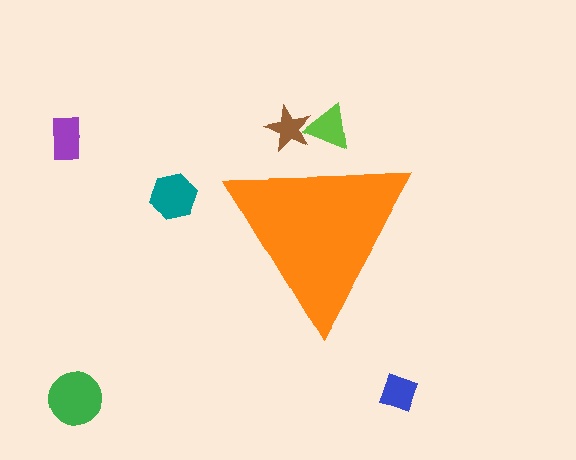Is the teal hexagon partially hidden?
No, the teal hexagon is fully visible.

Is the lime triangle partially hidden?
Yes, the lime triangle is partially hidden behind the orange triangle.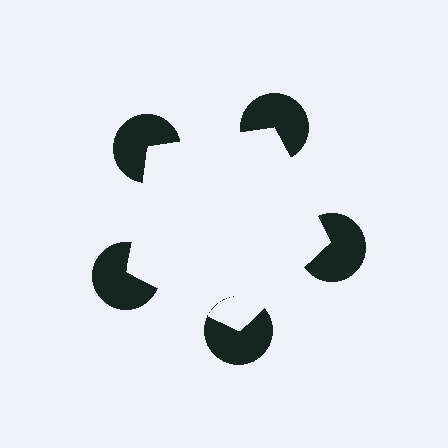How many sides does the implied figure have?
5 sides.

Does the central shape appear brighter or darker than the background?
It typically appears slightly brighter than the background, even though no actual brightness change is drawn.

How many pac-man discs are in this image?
There are 5 — one at each vertex of the illusory pentagon.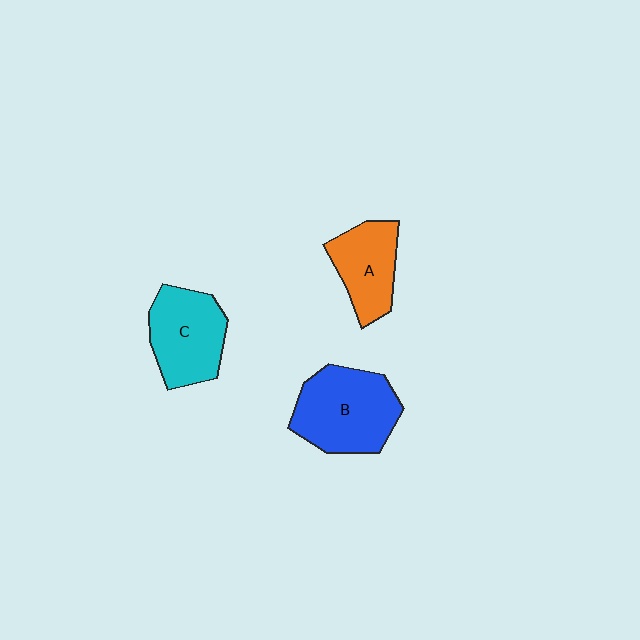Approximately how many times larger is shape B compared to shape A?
Approximately 1.5 times.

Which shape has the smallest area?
Shape A (orange).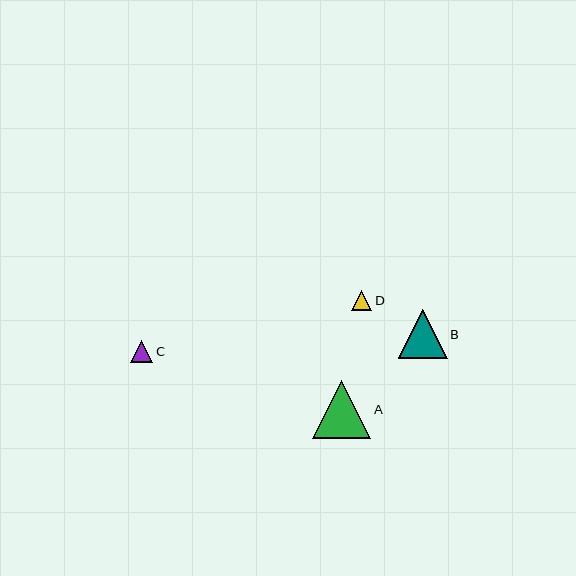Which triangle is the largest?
Triangle A is the largest with a size of approximately 59 pixels.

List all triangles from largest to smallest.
From largest to smallest: A, B, C, D.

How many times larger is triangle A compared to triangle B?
Triangle A is approximately 1.2 times the size of triangle B.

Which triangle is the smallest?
Triangle D is the smallest with a size of approximately 20 pixels.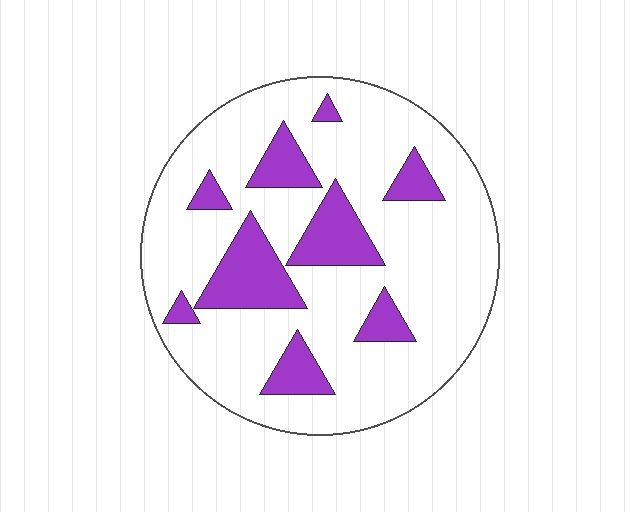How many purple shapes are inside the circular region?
9.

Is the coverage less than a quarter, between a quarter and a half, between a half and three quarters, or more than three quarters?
Less than a quarter.